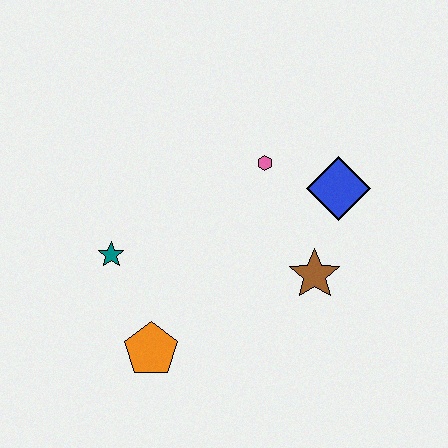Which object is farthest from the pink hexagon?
The orange pentagon is farthest from the pink hexagon.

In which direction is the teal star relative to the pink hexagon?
The teal star is to the left of the pink hexagon.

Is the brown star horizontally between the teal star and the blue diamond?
Yes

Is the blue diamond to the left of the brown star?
No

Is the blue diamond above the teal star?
Yes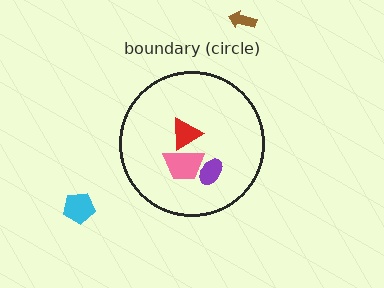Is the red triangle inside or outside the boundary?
Inside.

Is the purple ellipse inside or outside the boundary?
Inside.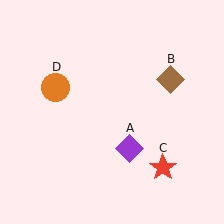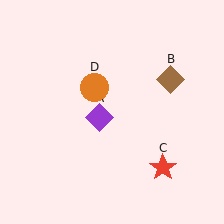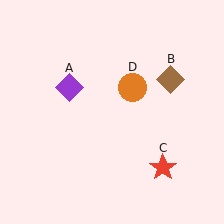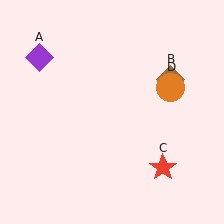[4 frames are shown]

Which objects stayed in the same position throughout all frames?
Brown diamond (object B) and red star (object C) remained stationary.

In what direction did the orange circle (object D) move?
The orange circle (object D) moved right.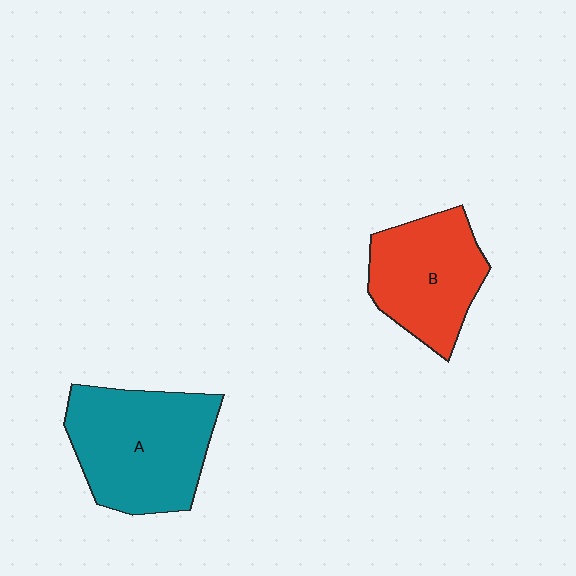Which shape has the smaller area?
Shape B (red).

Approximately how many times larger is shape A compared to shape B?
Approximately 1.3 times.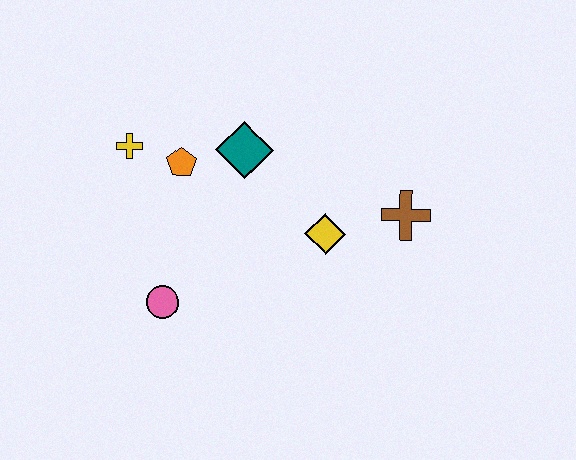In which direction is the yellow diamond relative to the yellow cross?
The yellow diamond is to the right of the yellow cross.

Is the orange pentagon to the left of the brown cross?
Yes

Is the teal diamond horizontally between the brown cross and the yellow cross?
Yes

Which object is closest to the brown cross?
The yellow diamond is closest to the brown cross.